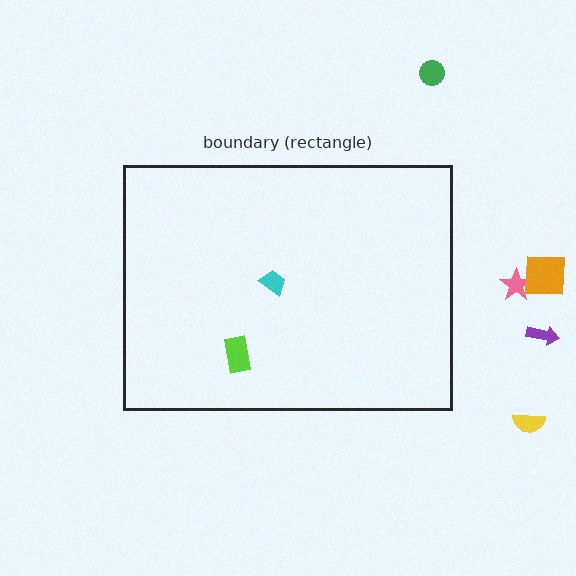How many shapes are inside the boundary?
2 inside, 5 outside.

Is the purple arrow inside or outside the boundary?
Outside.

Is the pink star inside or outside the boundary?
Outside.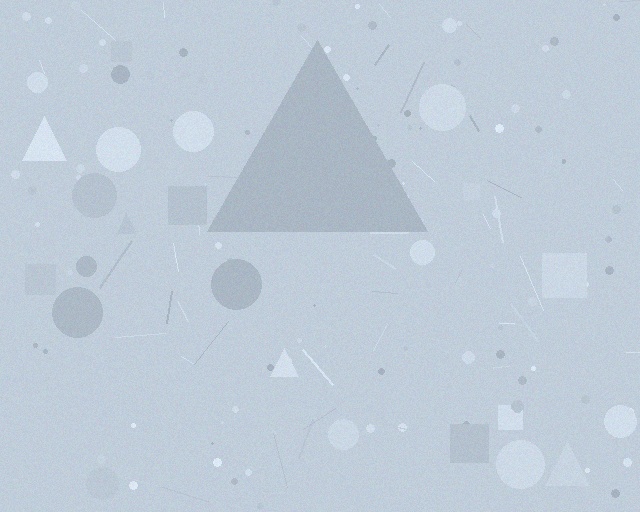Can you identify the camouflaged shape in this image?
The camouflaged shape is a triangle.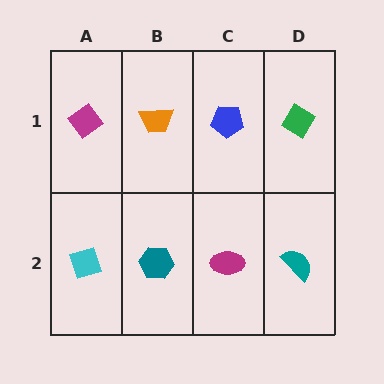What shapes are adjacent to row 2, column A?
A magenta diamond (row 1, column A), a teal hexagon (row 2, column B).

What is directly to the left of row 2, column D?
A magenta ellipse.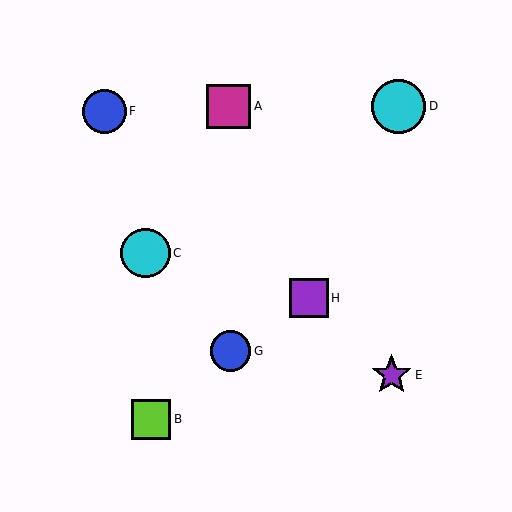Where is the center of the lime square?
The center of the lime square is at (151, 419).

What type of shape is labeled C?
Shape C is a cyan circle.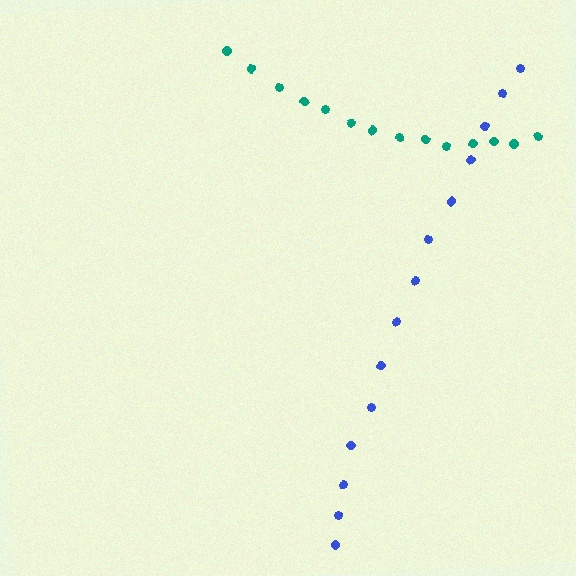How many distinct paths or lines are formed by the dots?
There are 2 distinct paths.